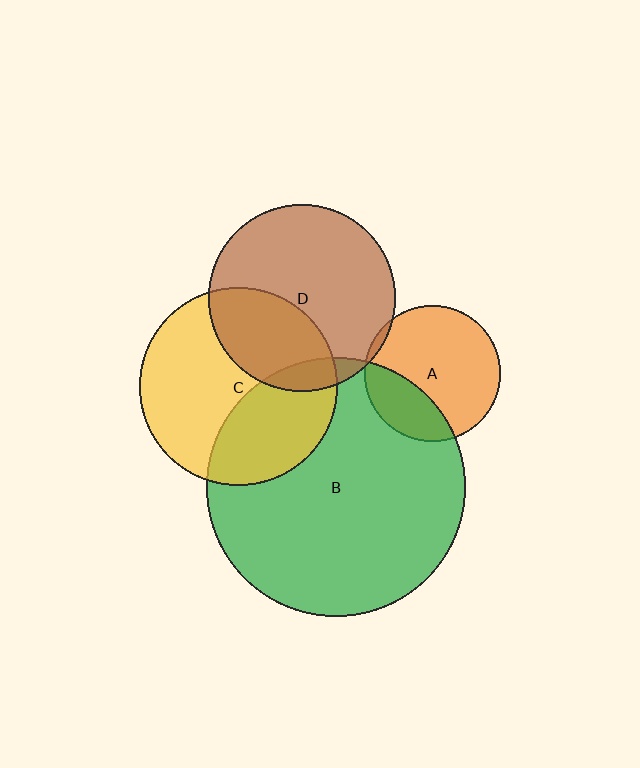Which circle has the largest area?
Circle B (green).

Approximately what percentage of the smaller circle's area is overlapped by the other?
Approximately 5%.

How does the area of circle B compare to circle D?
Approximately 1.9 times.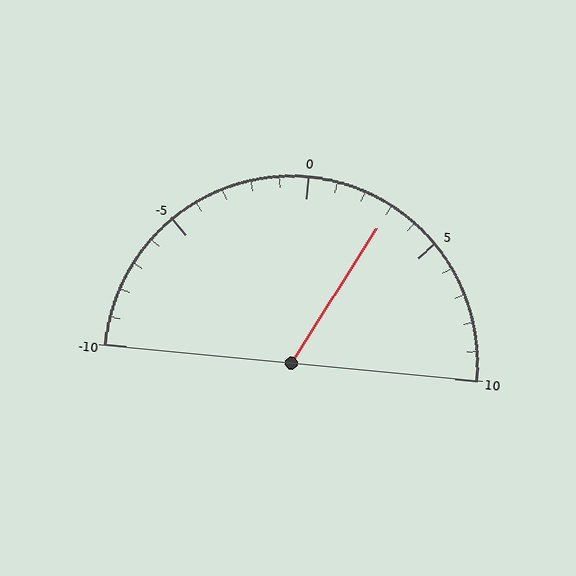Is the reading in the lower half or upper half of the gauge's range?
The reading is in the upper half of the range (-10 to 10).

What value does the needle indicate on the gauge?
The needle indicates approximately 3.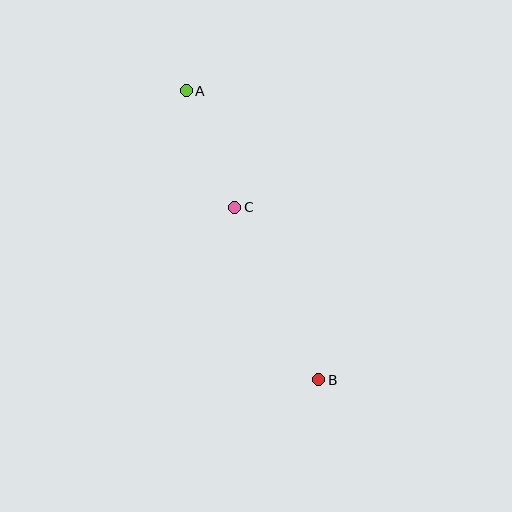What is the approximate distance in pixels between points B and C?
The distance between B and C is approximately 192 pixels.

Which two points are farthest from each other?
Points A and B are farthest from each other.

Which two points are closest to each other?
Points A and C are closest to each other.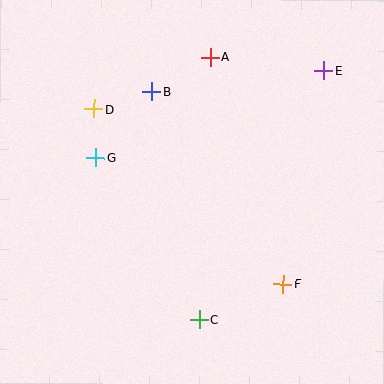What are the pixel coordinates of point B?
Point B is at (151, 92).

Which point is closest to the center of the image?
Point G at (96, 158) is closest to the center.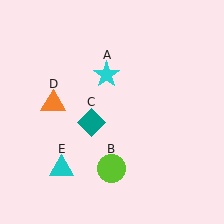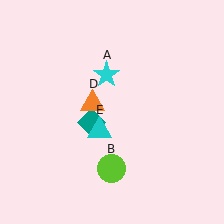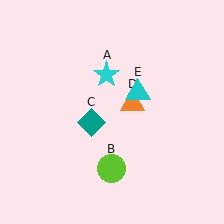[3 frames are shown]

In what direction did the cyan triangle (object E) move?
The cyan triangle (object E) moved up and to the right.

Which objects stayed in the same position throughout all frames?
Cyan star (object A) and lime circle (object B) and teal diamond (object C) remained stationary.